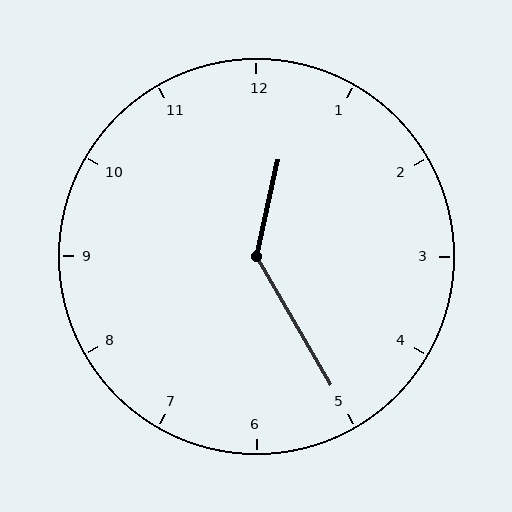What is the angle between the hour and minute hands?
Approximately 138 degrees.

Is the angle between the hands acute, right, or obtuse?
It is obtuse.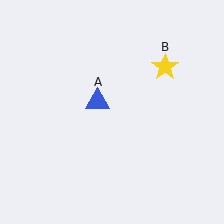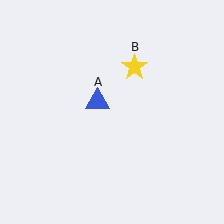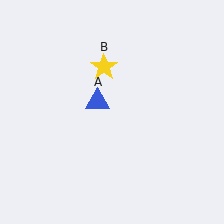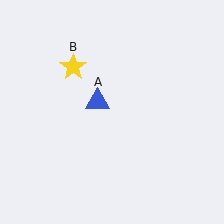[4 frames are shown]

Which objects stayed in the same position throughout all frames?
Blue triangle (object A) remained stationary.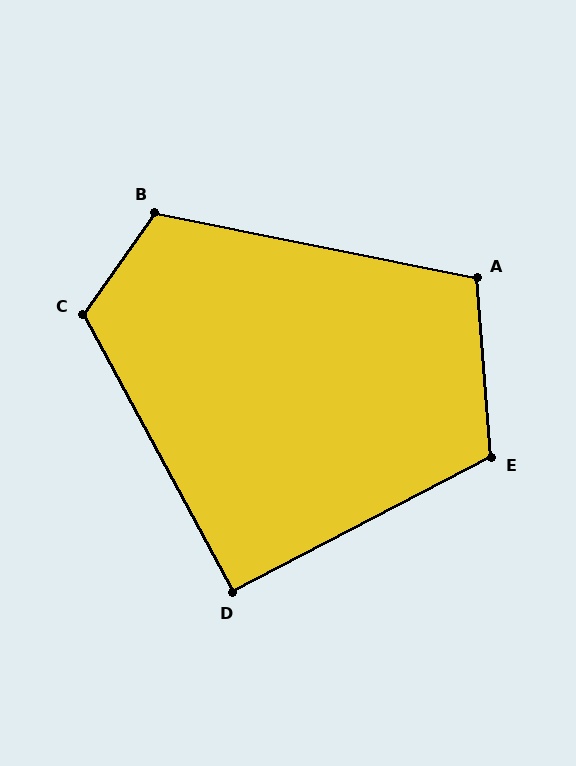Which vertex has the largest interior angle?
C, at approximately 116 degrees.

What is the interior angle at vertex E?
Approximately 113 degrees (obtuse).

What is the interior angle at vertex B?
Approximately 114 degrees (obtuse).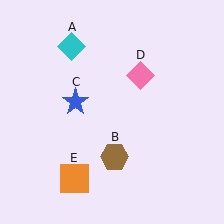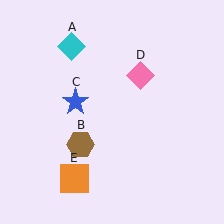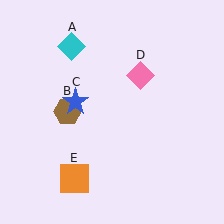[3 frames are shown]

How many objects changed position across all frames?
1 object changed position: brown hexagon (object B).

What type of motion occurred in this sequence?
The brown hexagon (object B) rotated clockwise around the center of the scene.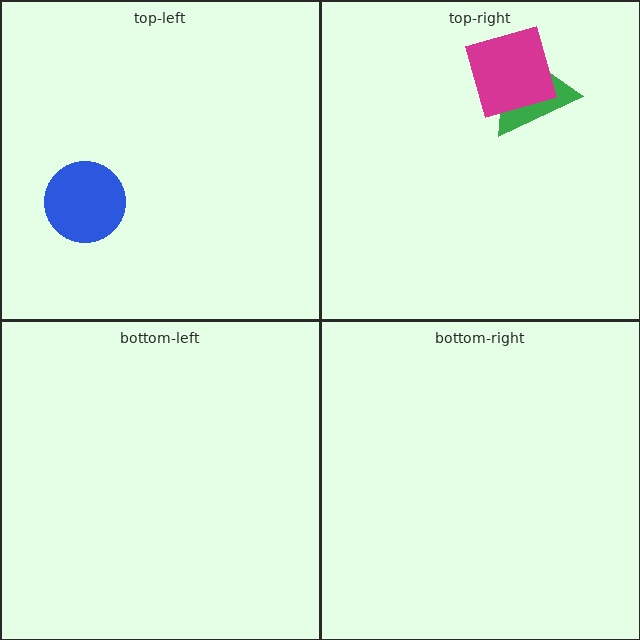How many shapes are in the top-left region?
1.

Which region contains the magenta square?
The top-right region.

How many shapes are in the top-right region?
2.